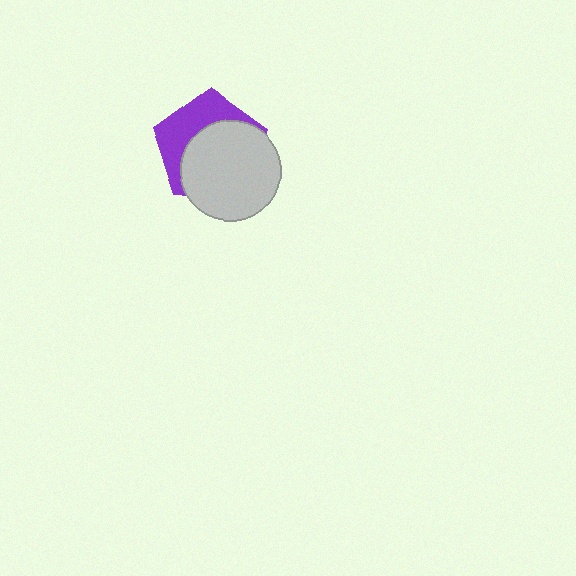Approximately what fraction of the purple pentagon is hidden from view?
Roughly 60% of the purple pentagon is hidden behind the light gray circle.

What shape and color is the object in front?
The object in front is a light gray circle.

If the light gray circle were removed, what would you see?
You would see the complete purple pentagon.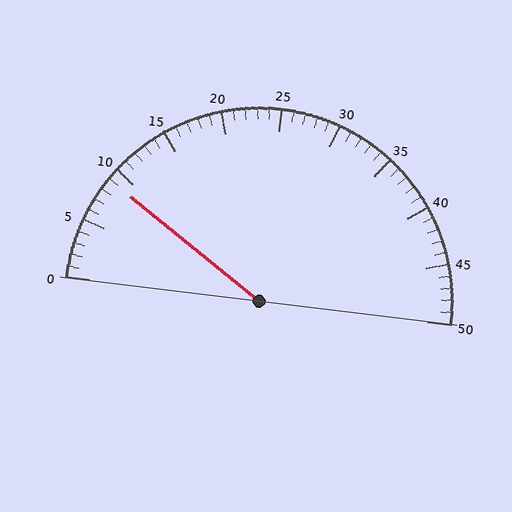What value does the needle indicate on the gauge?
The needle indicates approximately 9.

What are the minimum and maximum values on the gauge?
The gauge ranges from 0 to 50.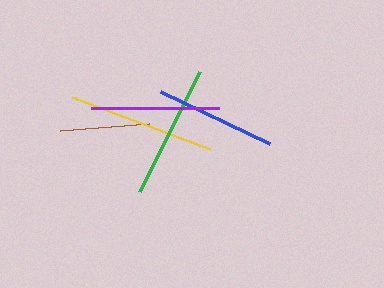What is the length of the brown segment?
The brown segment is approximately 89 pixels long.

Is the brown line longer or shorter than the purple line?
The purple line is longer than the brown line.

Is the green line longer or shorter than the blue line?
The green line is longer than the blue line.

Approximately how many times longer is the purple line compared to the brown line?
The purple line is approximately 1.5 times the length of the brown line.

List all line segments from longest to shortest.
From longest to shortest: yellow, green, purple, blue, brown.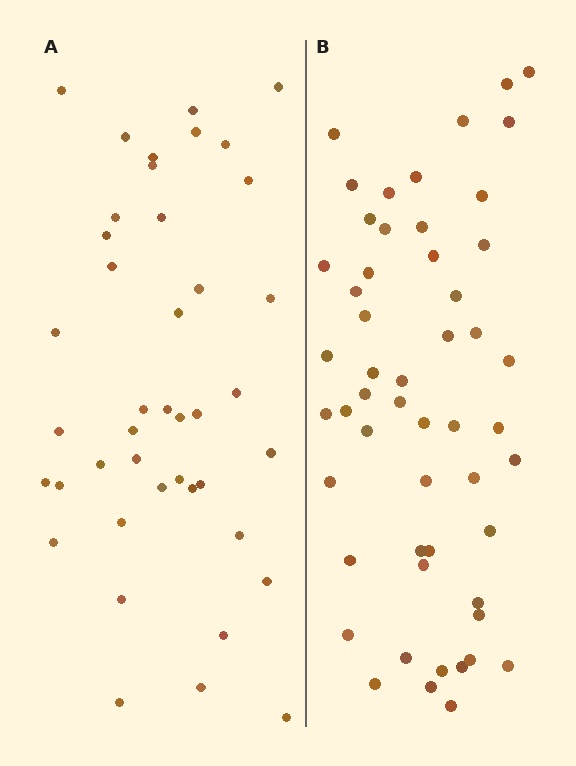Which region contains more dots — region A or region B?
Region B (the right region) has more dots.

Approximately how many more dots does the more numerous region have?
Region B has roughly 12 or so more dots than region A.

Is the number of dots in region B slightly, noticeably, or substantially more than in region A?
Region B has noticeably more, but not dramatically so. The ratio is roughly 1.3 to 1.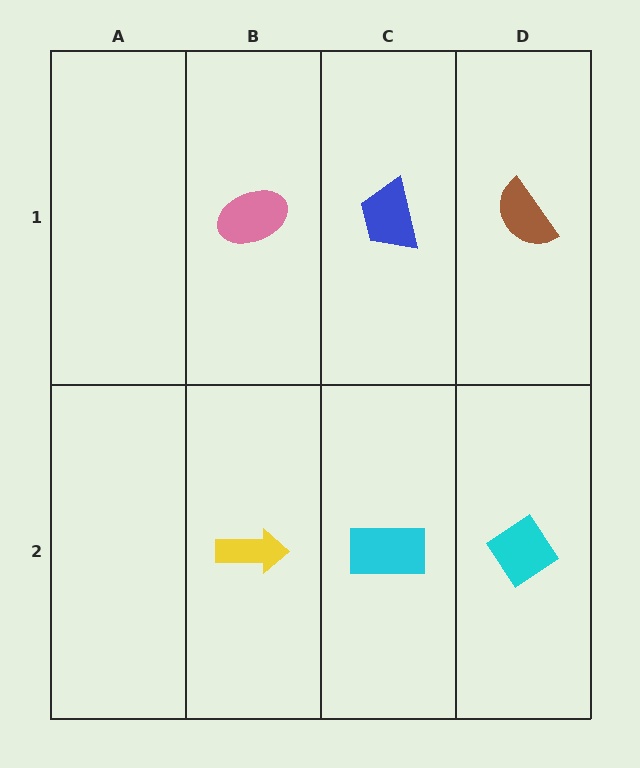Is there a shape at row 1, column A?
No, that cell is empty.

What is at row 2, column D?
A cyan diamond.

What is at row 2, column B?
A yellow arrow.